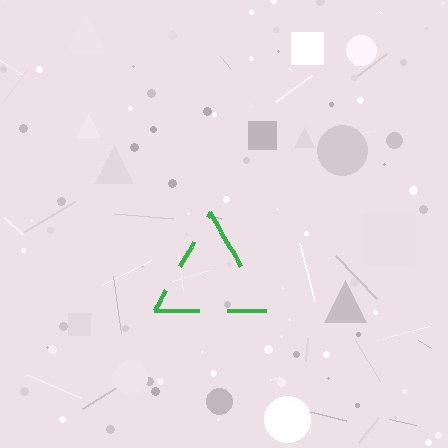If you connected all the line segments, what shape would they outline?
They would outline a triangle.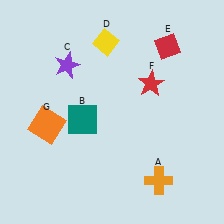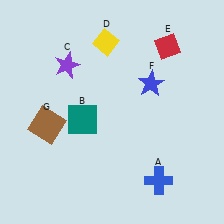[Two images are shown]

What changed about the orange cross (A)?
In Image 1, A is orange. In Image 2, it changed to blue.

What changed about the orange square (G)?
In Image 1, G is orange. In Image 2, it changed to brown.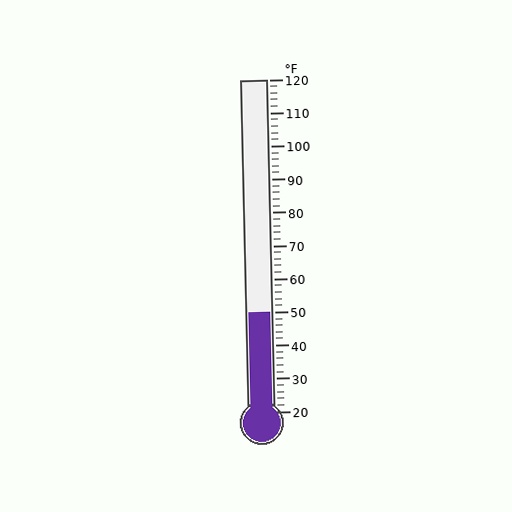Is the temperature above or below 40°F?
The temperature is above 40°F.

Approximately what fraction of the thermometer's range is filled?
The thermometer is filled to approximately 30% of its range.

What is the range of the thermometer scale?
The thermometer scale ranges from 20°F to 120°F.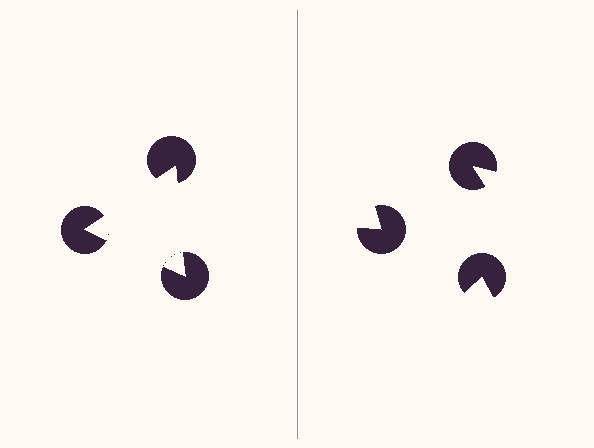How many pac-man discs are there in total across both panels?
6 — 3 on each side.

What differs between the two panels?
The pac-man discs are positioned identically on both sides; only the wedge orientations differ. On the left they align to a triangle; on the right they are misaligned.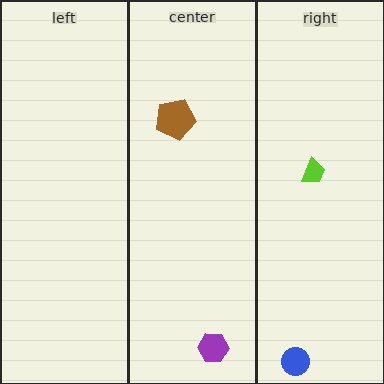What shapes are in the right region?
The lime trapezoid, the blue circle.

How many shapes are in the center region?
2.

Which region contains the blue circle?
The right region.